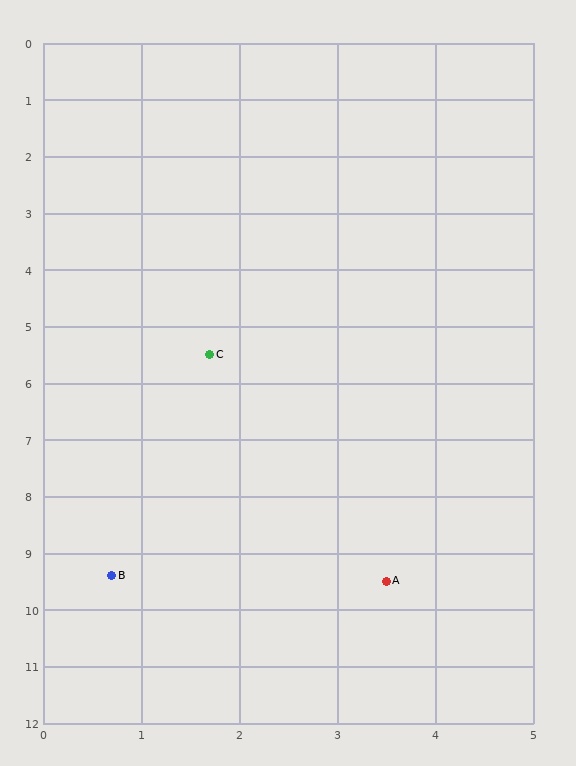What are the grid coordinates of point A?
Point A is at approximately (3.5, 9.5).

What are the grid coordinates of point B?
Point B is at approximately (0.7, 9.4).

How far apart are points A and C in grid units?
Points A and C are about 4.4 grid units apart.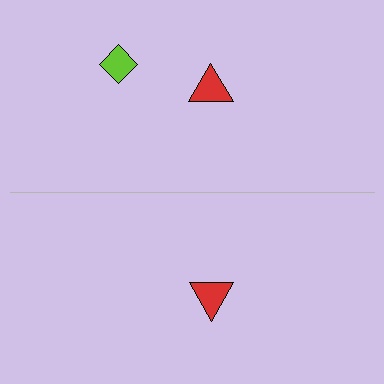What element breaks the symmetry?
A lime diamond is missing from the bottom side.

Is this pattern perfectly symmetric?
No, the pattern is not perfectly symmetric. A lime diamond is missing from the bottom side.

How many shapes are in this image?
There are 3 shapes in this image.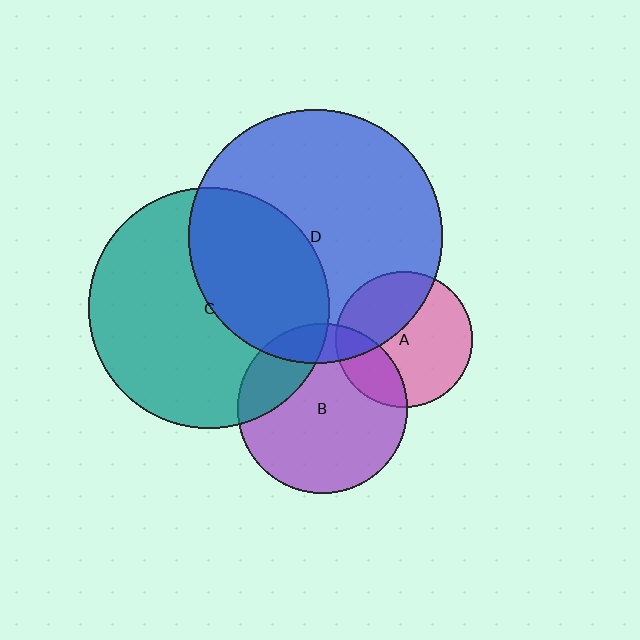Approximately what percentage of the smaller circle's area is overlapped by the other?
Approximately 20%.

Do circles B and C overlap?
Yes.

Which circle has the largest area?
Circle D (blue).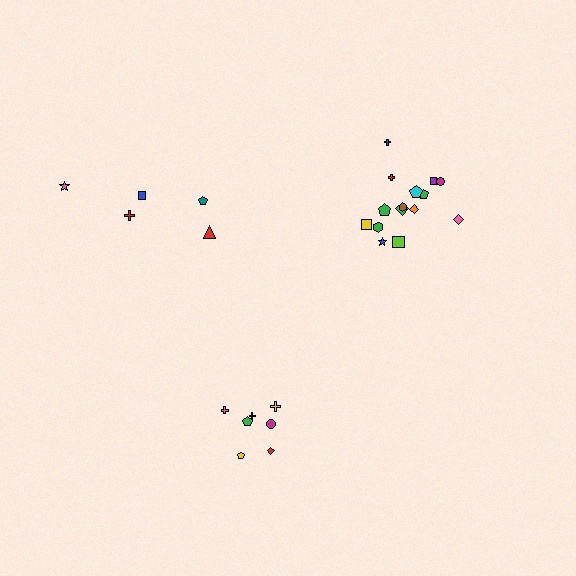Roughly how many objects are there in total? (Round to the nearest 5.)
Roughly 25 objects in total.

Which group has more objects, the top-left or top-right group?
The top-right group.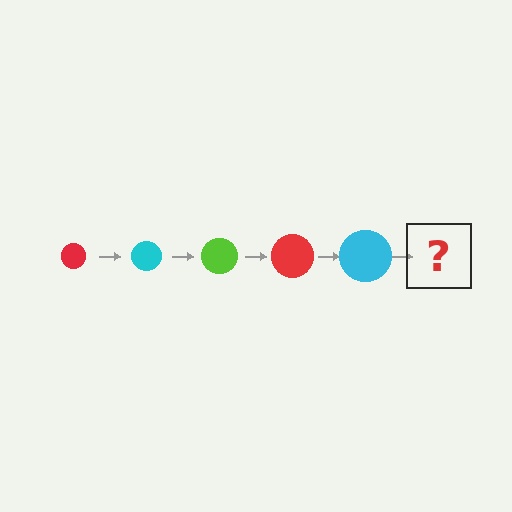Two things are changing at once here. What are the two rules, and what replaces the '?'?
The two rules are that the circle grows larger each step and the color cycles through red, cyan, and lime. The '?' should be a lime circle, larger than the previous one.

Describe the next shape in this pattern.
It should be a lime circle, larger than the previous one.